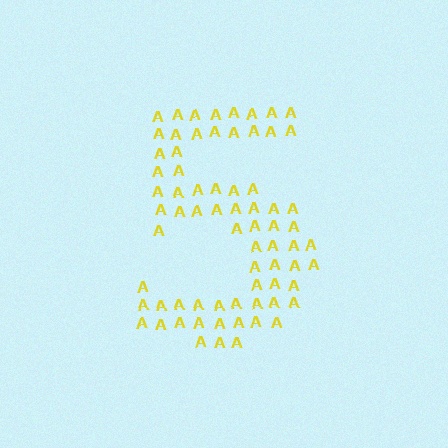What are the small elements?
The small elements are letter A's.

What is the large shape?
The large shape is the digit 5.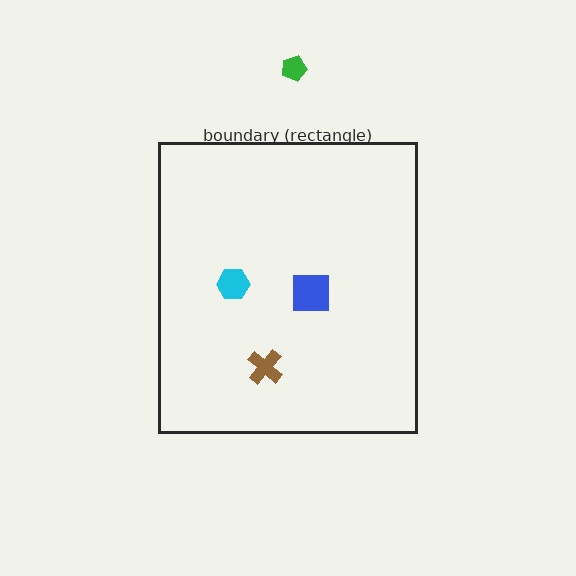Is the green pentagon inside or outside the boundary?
Outside.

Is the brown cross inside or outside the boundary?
Inside.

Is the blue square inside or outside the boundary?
Inside.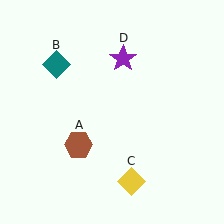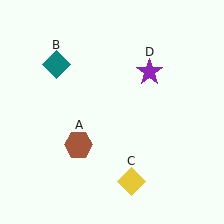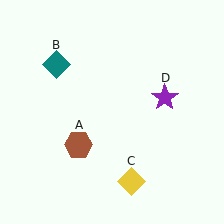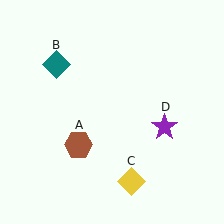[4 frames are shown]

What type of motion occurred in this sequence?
The purple star (object D) rotated clockwise around the center of the scene.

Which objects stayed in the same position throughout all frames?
Brown hexagon (object A) and teal diamond (object B) and yellow diamond (object C) remained stationary.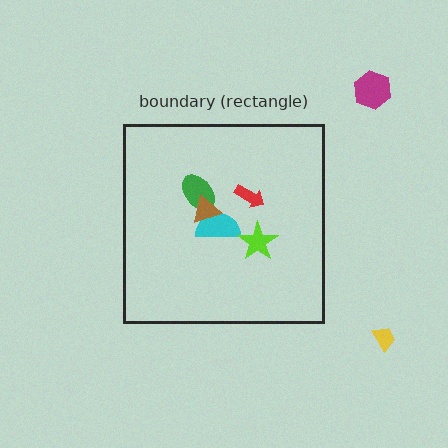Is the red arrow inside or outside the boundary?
Inside.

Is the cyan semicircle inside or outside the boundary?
Inside.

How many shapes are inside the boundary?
5 inside, 2 outside.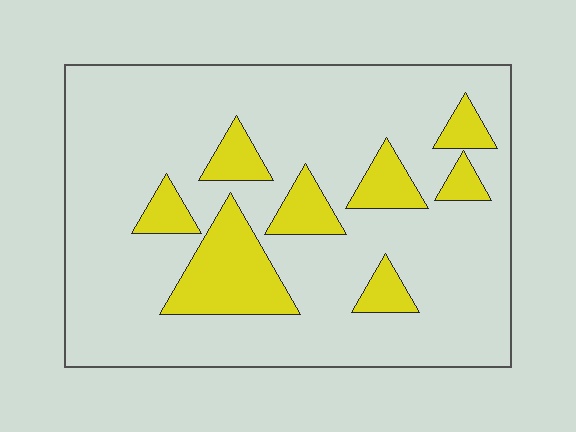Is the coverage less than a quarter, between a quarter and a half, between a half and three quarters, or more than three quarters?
Less than a quarter.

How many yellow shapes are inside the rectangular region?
8.